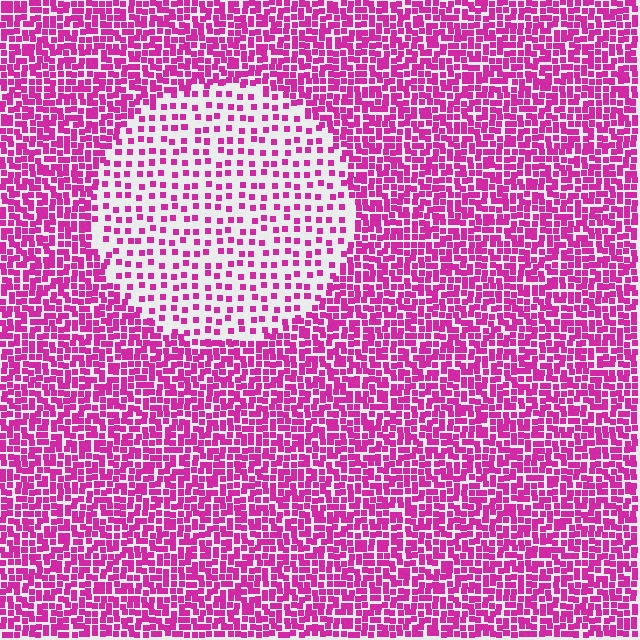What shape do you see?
I see a circle.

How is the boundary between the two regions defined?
The boundary is defined by a change in element density (approximately 2.5x ratio). All elements are the same color, size, and shape.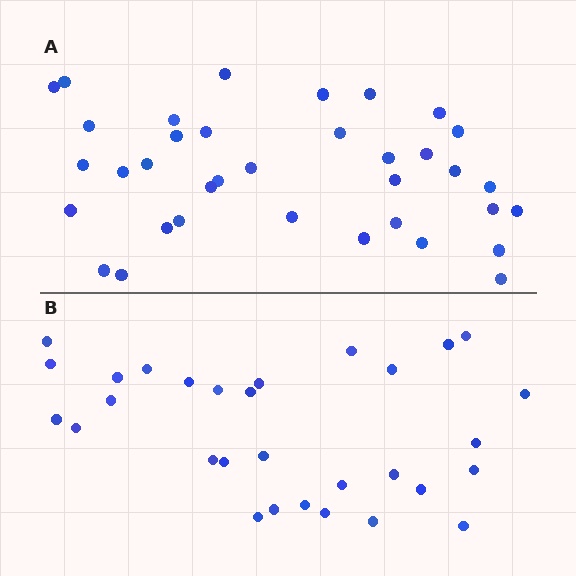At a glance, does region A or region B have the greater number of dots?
Region A (the top region) has more dots.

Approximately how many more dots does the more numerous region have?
Region A has about 6 more dots than region B.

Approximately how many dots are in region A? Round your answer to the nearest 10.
About 40 dots. (The exact count is 36, which rounds to 40.)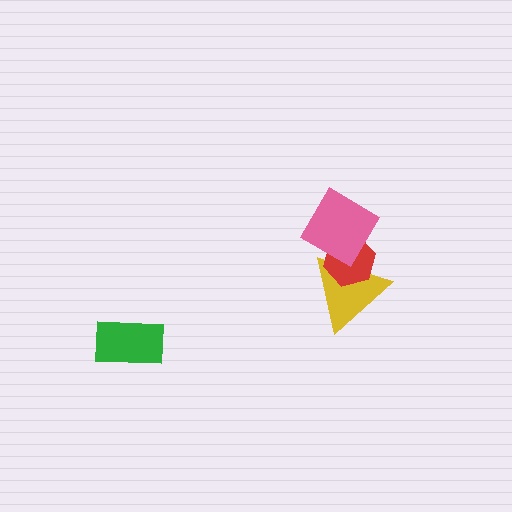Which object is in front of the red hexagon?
The pink diamond is in front of the red hexagon.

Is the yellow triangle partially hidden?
Yes, it is partially covered by another shape.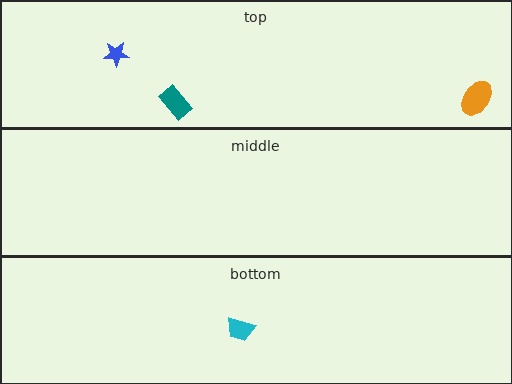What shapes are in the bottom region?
The cyan trapezoid.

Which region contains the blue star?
The top region.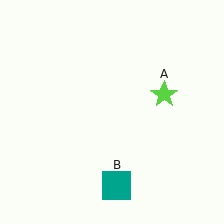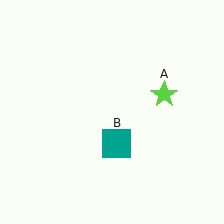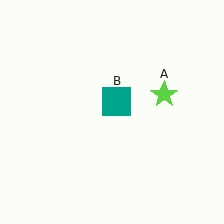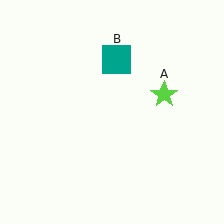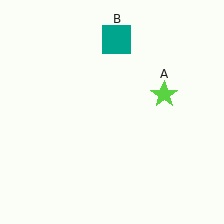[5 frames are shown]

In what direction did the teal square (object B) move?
The teal square (object B) moved up.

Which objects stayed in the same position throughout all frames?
Lime star (object A) remained stationary.